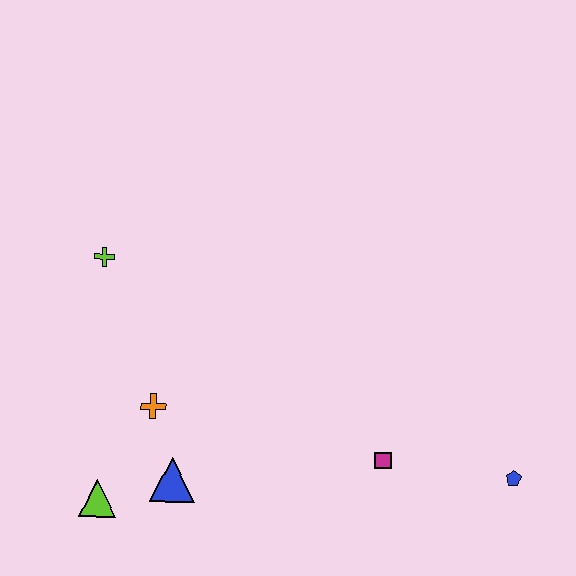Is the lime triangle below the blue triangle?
Yes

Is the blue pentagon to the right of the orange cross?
Yes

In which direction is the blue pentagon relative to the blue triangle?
The blue pentagon is to the right of the blue triangle.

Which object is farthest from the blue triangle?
The blue pentagon is farthest from the blue triangle.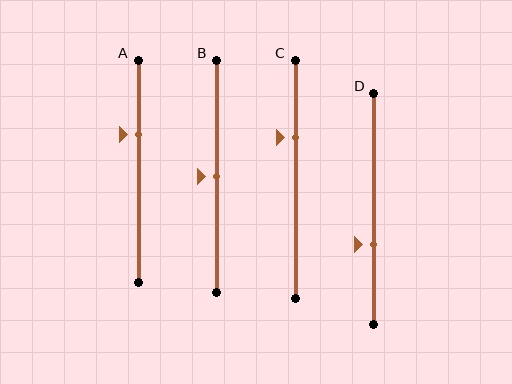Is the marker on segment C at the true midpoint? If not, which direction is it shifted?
No, the marker on segment C is shifted upward by about 18% of the segment length.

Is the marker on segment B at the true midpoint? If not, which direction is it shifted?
Yes, the marker on segment B is at the true midpoint.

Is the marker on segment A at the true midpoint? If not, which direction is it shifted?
No, the marker on segment A is shifted upward by about 17% of the segment length.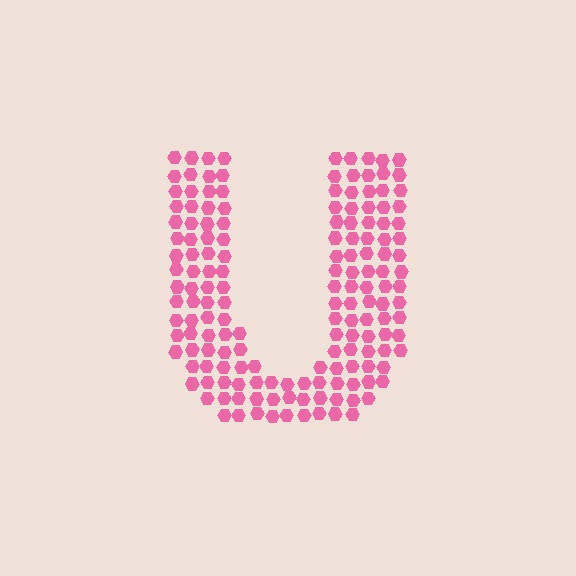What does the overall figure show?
The overall figure shows the letter U.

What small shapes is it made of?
It is made of small hexagons.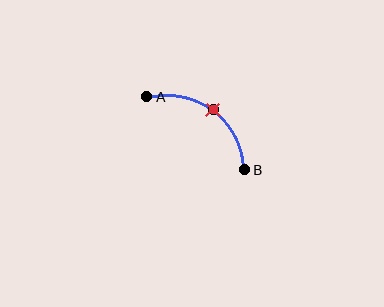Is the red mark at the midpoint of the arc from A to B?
Yes. The red mark lies on the arc at equal arc-length from both A and B — it is the arc midpoint.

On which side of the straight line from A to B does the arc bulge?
The arc bulges above and to the right of the straight line connecting A and B.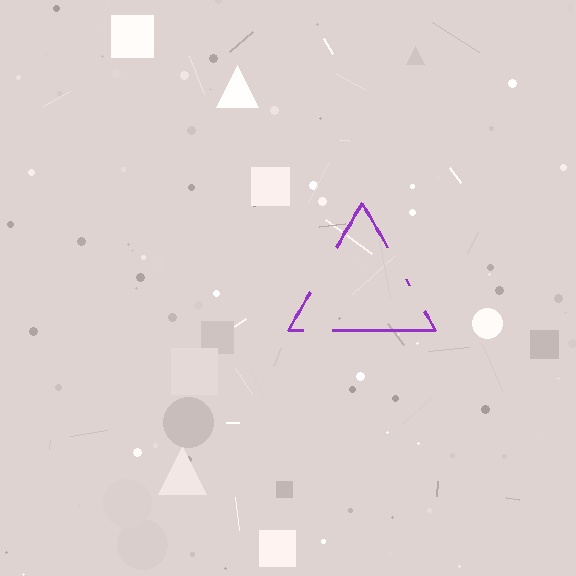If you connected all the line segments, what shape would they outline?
They would outline a triangle.